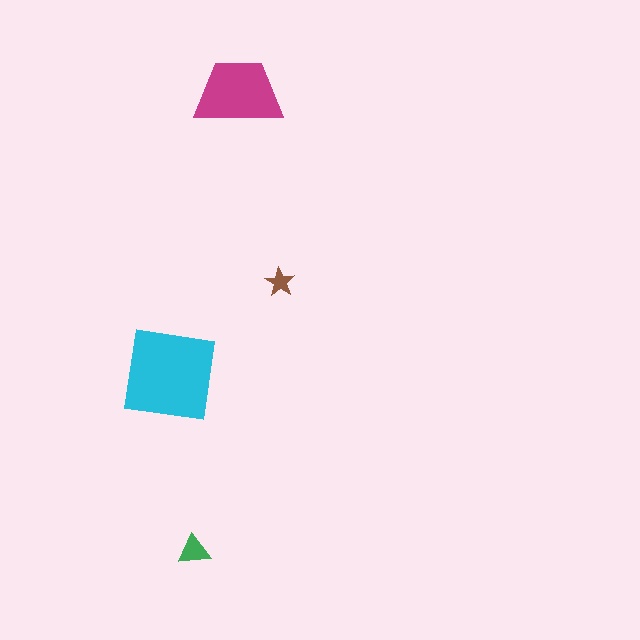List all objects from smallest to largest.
The brown star, the green triangle, the magenta trapezoid, the cyan square.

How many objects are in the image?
There are 4 objects in the image.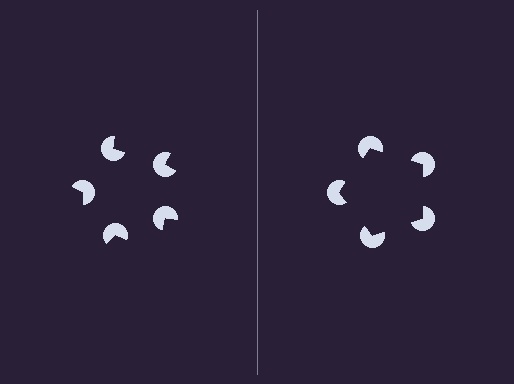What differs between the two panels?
The pac-man discs are positioned identically on both sides; only the wedge orientations differ. On the right they align to a pentagon; on the left they are misaligned.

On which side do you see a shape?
An illusory pentagon appears on the right side. On the left side the wedge cuts are rotated, so no coherent shape forms.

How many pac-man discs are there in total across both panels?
10 — 5 on each side.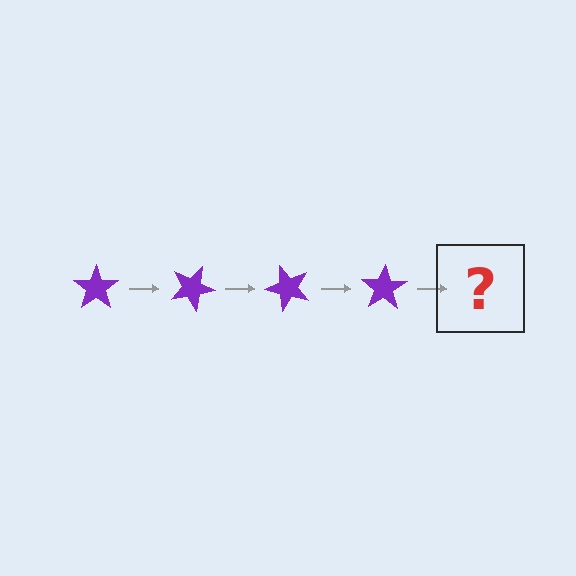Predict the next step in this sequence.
The next step is a purple star rotated 100 degrees.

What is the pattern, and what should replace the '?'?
The pattern is that the star rotates 25 degrees each step. The '?' should be a purple star rotated 100 degrees.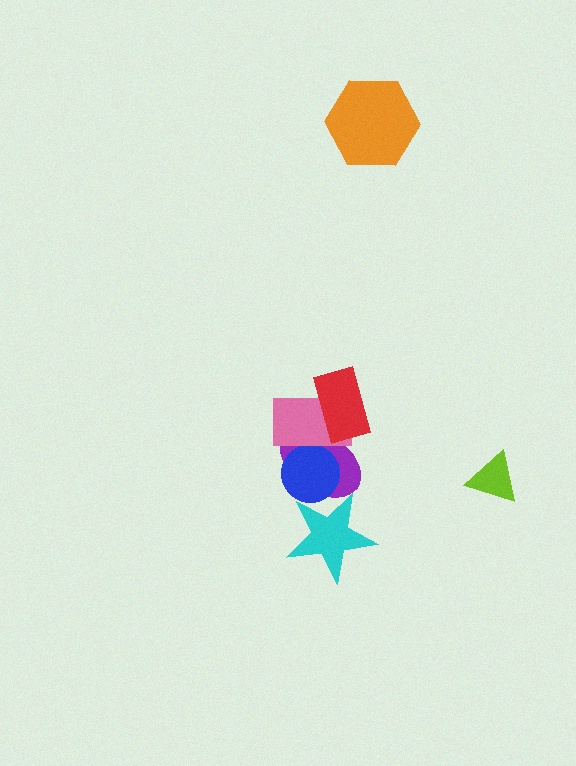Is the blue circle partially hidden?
Yes, it is partially covered by another shape.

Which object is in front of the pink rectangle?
The red rectangle is in front of the pink rectangle.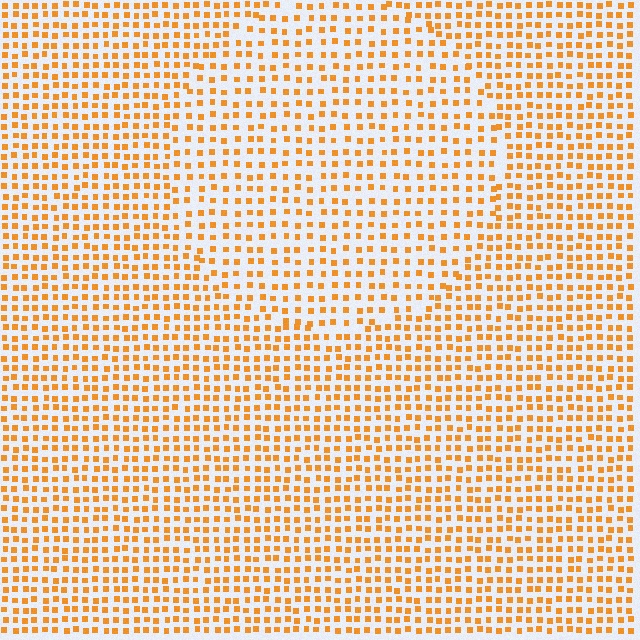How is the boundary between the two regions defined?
The boundary is defined by a change in element density (approximately 1.5x ratio). All elements are the same color, size, and shape.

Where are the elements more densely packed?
The elements are more densely packed outside the circle boundary.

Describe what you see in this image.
The image contains small orange elements arranged at two different densities. A circle-shaped region is visible where the elements are less densely packed than the surrounding area.